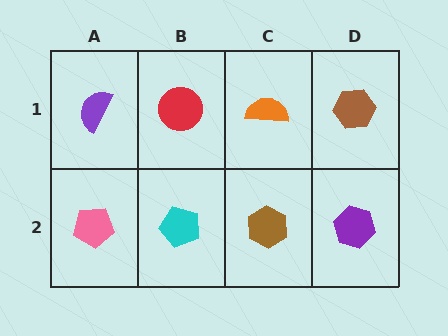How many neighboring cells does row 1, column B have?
3.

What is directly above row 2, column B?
A red circle.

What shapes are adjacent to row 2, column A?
A purple semicircle (row 1, column A), a cyan pentagon (row 2, column B).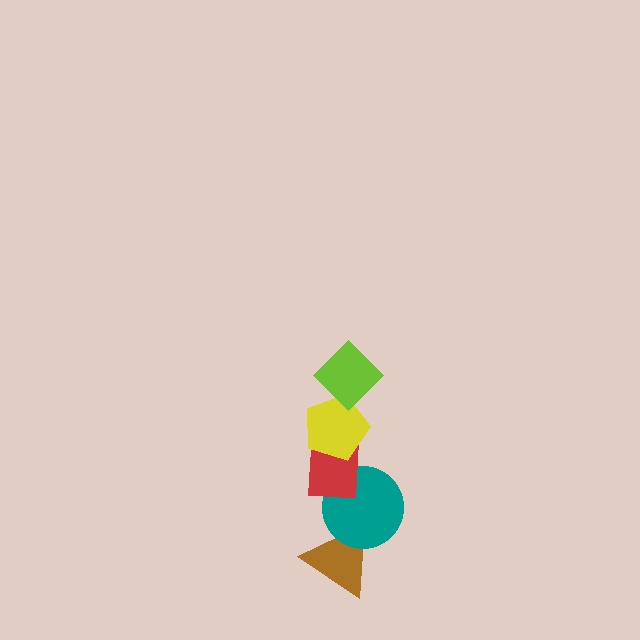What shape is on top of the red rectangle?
The yellow pentagon is on top of the red rectangle.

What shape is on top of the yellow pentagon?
The lime diamond is on top of the yellow pentagon.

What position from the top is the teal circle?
The teal circle is 4th from the top.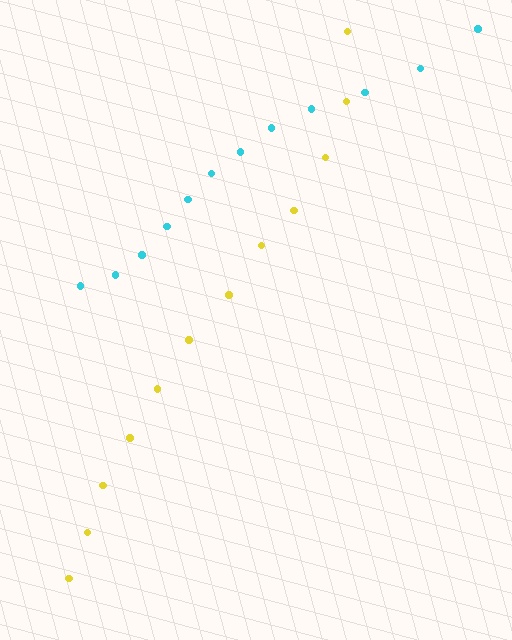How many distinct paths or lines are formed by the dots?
There are 2 distinct paths.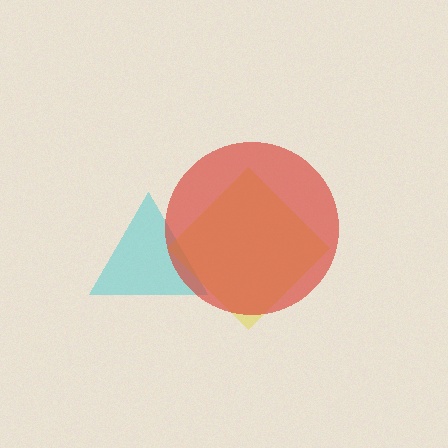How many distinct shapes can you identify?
There are 3 distinct shapes: a cyan triangle, a yellow diamond, a red circle.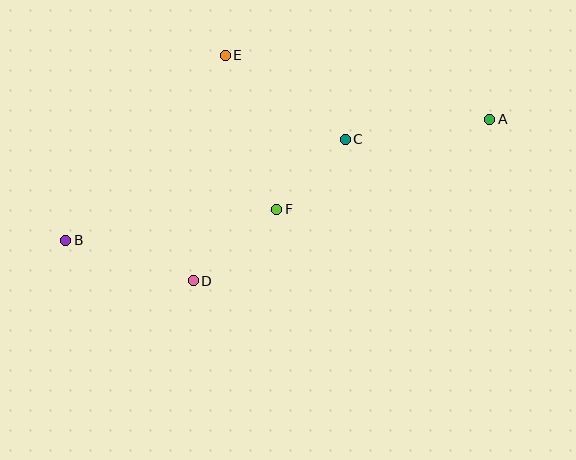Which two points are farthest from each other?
Points A and B are farthest from each other.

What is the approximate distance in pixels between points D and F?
The distance between D and F is approximately 110 pixels.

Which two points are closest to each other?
Points C and F are closest to each other.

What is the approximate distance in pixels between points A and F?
The distance between A and F is approximately 231 pixels.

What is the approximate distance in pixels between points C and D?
The distance between C and D is approximately 208 pixels.